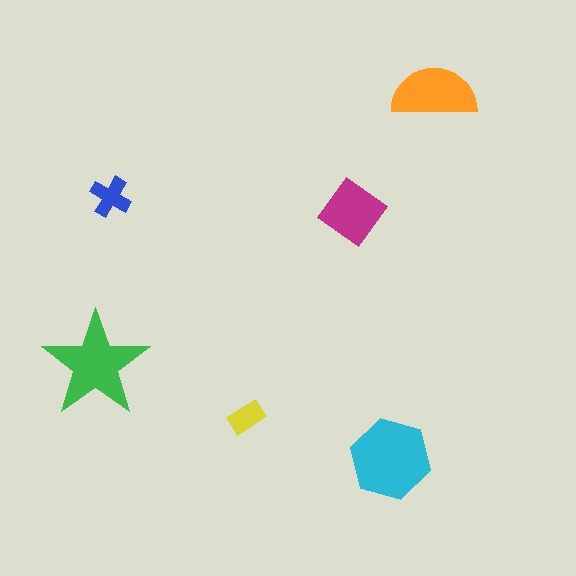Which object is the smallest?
The yellow rectangle.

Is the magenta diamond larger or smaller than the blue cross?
Larger.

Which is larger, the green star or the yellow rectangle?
The green star.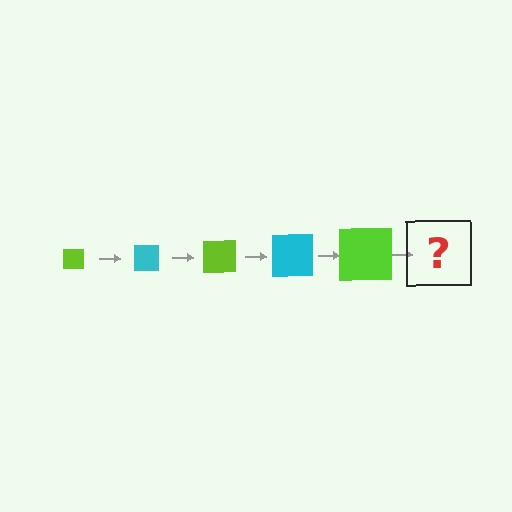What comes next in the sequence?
The next element should be a cyan square, larger than the previous one.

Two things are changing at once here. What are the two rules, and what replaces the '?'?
The two rules are that the square grows larger each step and the color cycles through lime and cyan. The '?' should be a cyan square, larger than the previous one.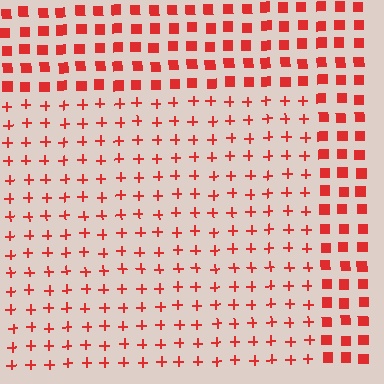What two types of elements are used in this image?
The image uses plus signs inside the rectangle region and squares outside it.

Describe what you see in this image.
The image is filled with small red elements arranged in a uniform grid. A rectangle-shaped region contains plus signs, while the surrounding area contains squares. The boundary is defined purely by the change in element shape.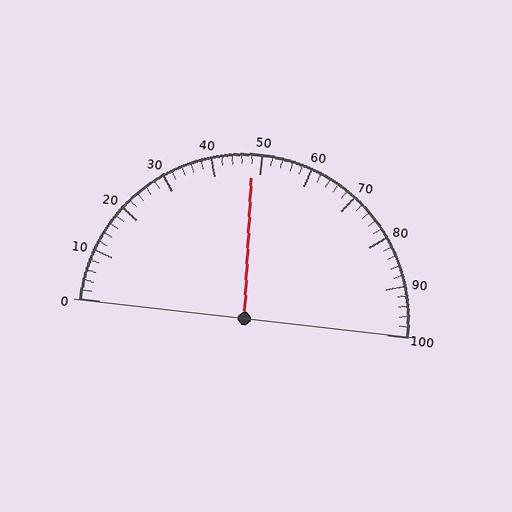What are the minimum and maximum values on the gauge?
The gauge ranges from 0 to 100.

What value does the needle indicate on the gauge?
The needle indicates approximately 48.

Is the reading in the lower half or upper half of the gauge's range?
The reading is in the lower half of the range (0 to 100).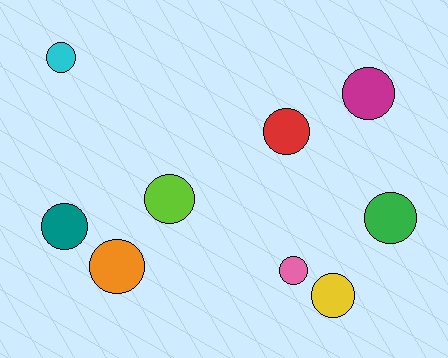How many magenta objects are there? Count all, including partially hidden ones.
There is 1 magenta object.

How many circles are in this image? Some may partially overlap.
There are 9 circles.